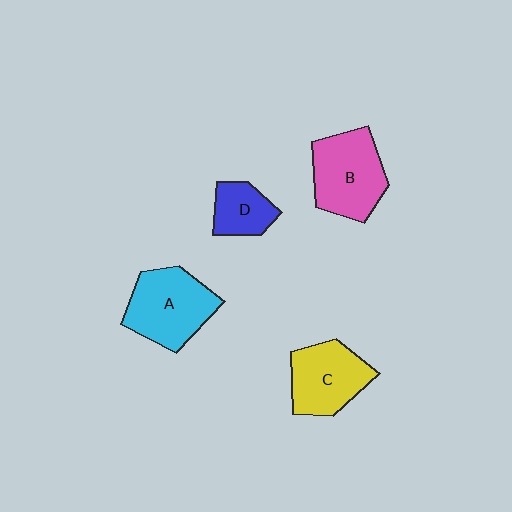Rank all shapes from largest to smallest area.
From largest to smallest: A (cyan), B (pink), C (yellow), D (blue).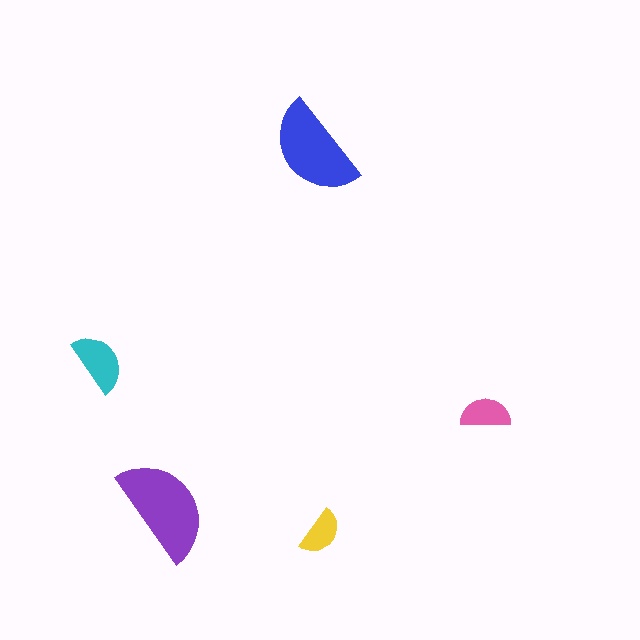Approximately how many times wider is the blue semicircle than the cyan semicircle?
About 1.5 times wider.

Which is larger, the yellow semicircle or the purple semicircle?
The purple one.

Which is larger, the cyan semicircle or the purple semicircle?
The purple one.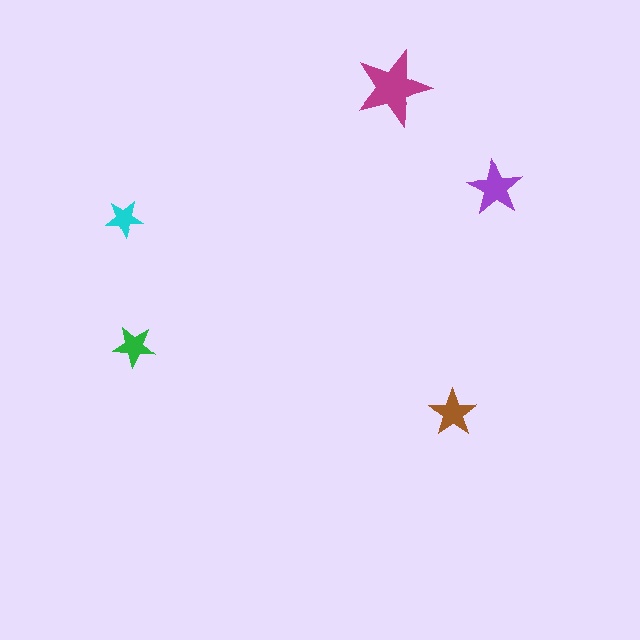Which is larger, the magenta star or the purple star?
The magenta one.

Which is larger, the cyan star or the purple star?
The purple one.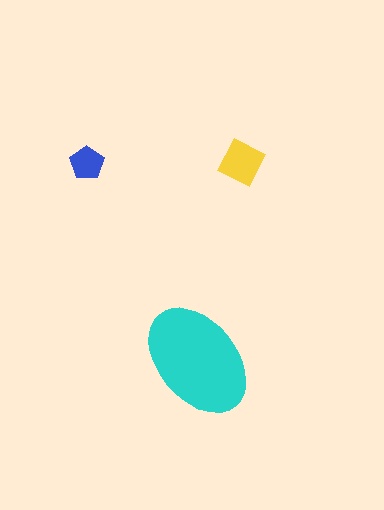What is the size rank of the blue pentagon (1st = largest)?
3rd.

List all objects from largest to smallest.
The cyan ellipse, the yellow diamond, the blue pentagon.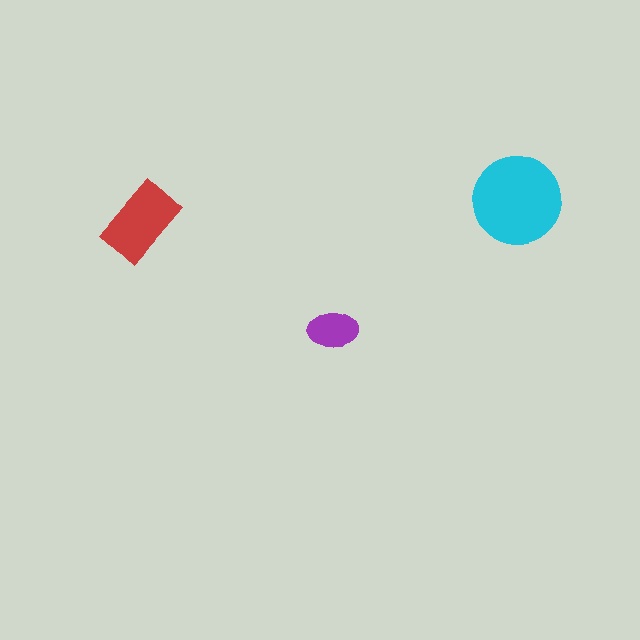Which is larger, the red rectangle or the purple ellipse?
The red rectangle.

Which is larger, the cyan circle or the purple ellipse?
The cyan circle.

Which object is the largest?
The cyan circle.